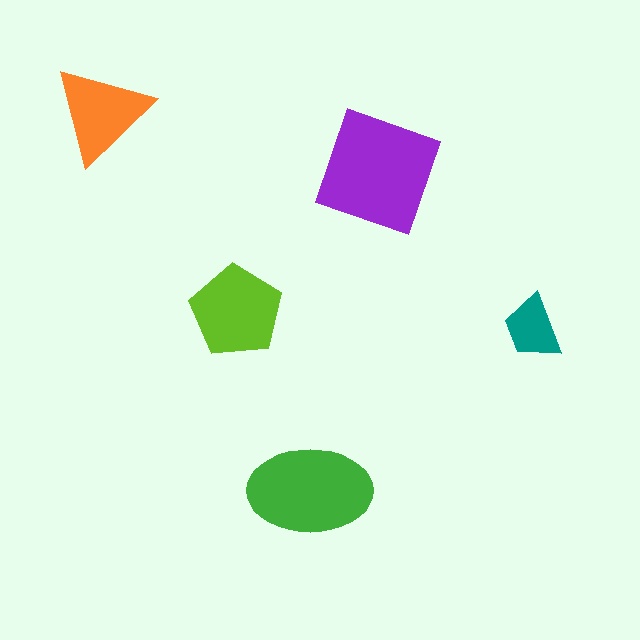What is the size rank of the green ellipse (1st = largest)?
2nd.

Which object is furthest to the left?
The orange triangle is leftmost.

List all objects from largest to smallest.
The purple square, the green ellipse, the lime pentagon, the orange triangle, the teal trapezoid.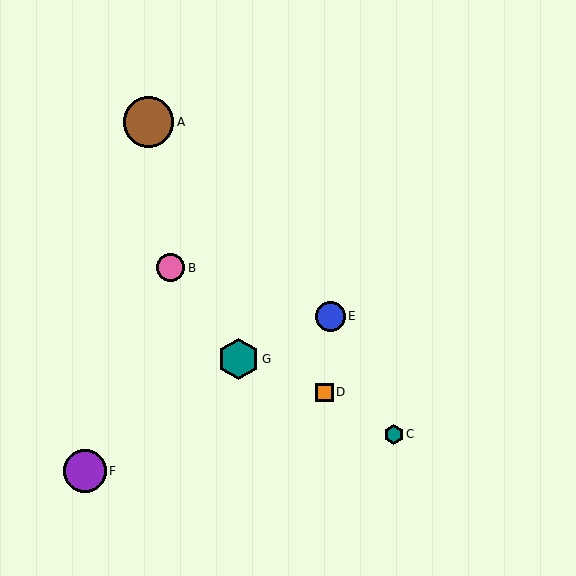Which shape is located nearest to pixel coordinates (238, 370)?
The teal hexagon (labeled G) at (239, 359) is nearest to that location.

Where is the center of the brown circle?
The center of the brown circle is at (148, 122).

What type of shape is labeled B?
Shape B is a pink circle.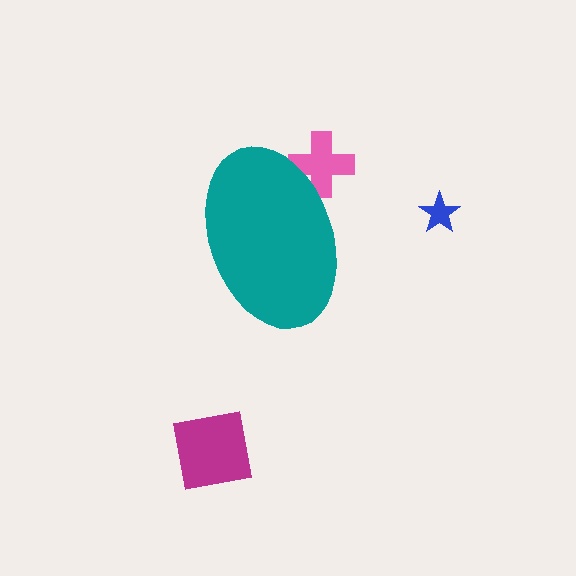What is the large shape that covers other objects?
A teal ellipse.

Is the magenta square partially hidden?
No, the magenta square is fully visible.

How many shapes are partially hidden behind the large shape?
1 shape is partially hidden.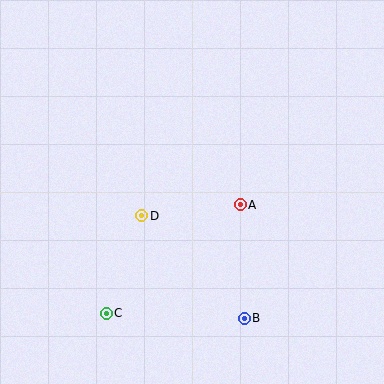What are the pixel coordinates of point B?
Point B is at (244, 318).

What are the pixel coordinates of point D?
Point D is at (142, 216).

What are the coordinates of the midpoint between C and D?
The midpoint between C and D is at (124, 264).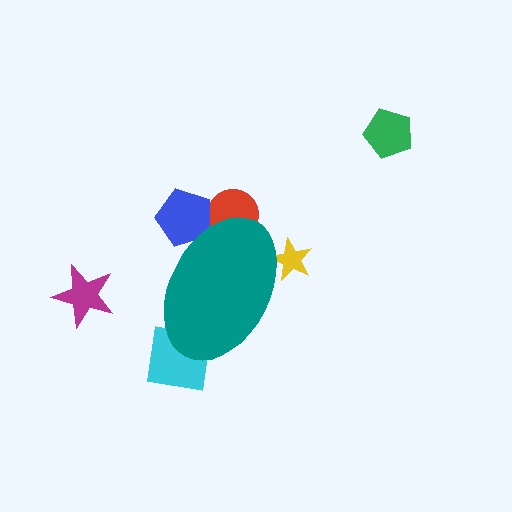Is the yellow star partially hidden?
Yes, the yellow star is partially hidden behind the teal ellipse.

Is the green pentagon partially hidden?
No, the green pentagon is fully visible.